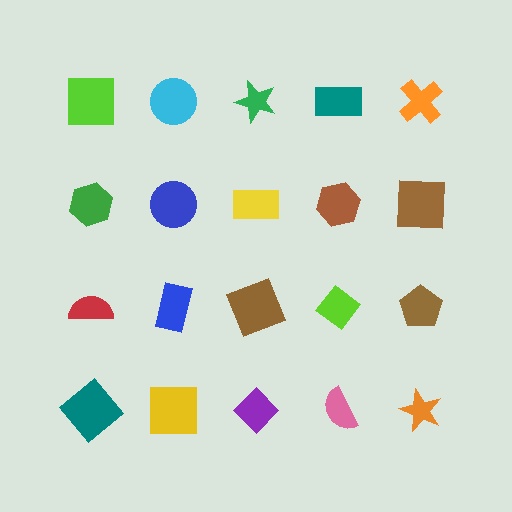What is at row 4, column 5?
An orange star.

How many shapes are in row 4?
5 shapes.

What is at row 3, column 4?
A lime diamond.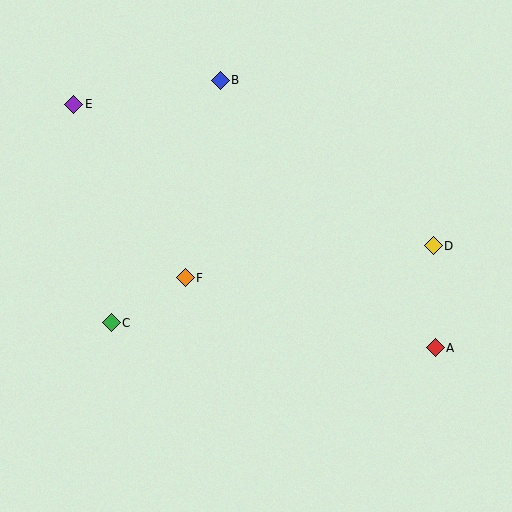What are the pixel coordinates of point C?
Point C is at (111, 323).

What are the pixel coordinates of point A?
Point A is at (435, 348).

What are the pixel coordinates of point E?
Point E is at (74, 104).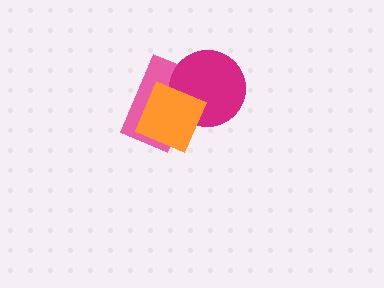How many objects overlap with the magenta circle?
2 objects overlap with the magenta circle.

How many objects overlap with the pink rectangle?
2 objects overlap with the pink rectangle.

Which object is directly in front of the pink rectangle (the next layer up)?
The magenta circle is directly in front of the pink rectangle.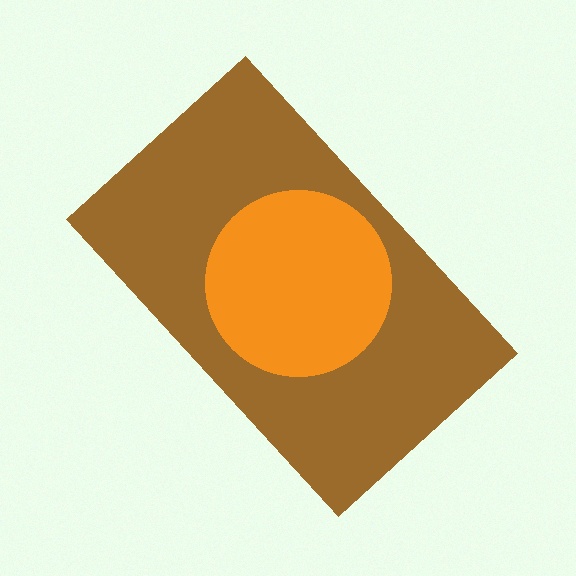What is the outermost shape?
The brown rectangle.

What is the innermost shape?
The orange circle.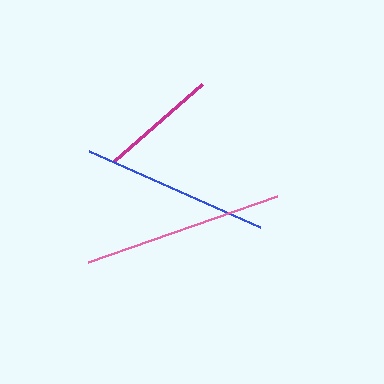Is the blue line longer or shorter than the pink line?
The pink line is longer than the blue line.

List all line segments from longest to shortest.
From longest to shortest: pink, blue, magenta.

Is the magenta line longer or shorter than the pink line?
The pink line is longer than the magenta line.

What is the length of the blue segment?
The blue segment is approximately 188 pixels long.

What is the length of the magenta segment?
The magenta segment is approximately 117 pixels long.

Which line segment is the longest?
The pink line is the longest at approximately 199 pixels.